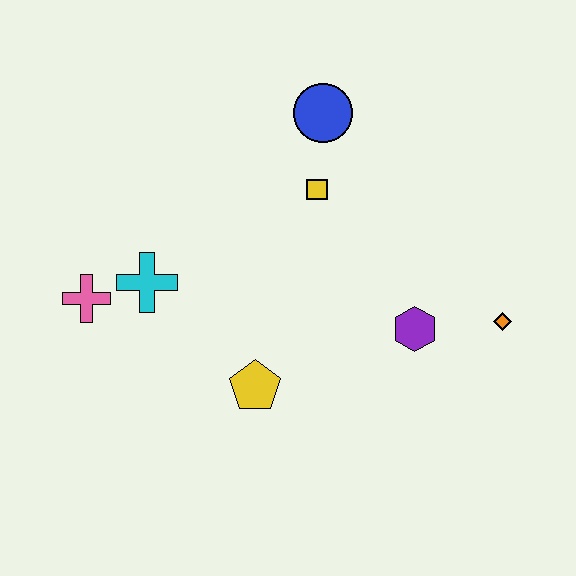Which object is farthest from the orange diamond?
The pink cross is farthest from the orange diamond.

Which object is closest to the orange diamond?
The purple hexagon is closest to the orange diamond.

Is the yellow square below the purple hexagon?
No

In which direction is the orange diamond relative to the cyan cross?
The orange diamond is to the right of the cyan cross.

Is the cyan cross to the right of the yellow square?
No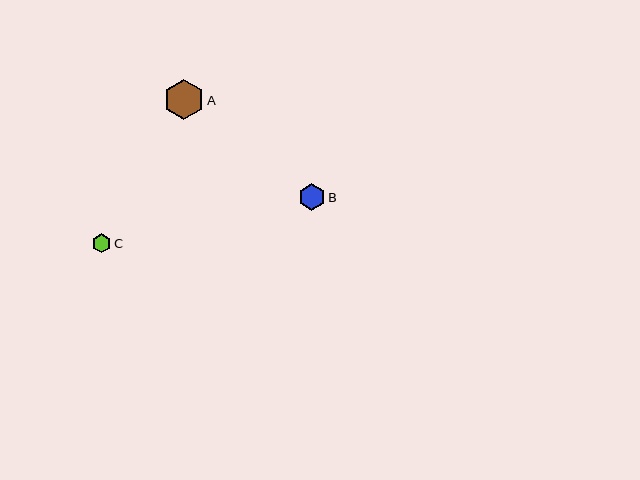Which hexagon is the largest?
Hexagon A is the largest with a size of approximately 40 pixels.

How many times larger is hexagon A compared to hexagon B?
Hexagon A is approximately 1.5 times the size of hexagon B.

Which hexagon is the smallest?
Hexagon C is the smallest with a size of approximately 19 pixels.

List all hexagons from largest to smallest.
From largest to smallest: A, B, C.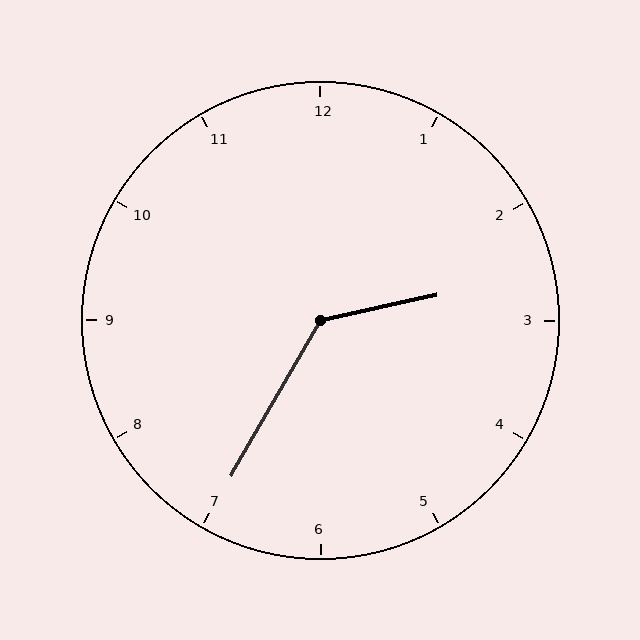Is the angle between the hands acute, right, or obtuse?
It is obtuse.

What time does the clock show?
2:35.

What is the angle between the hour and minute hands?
Approximately 132 degrees.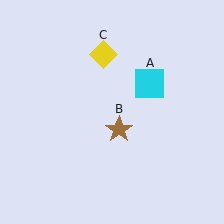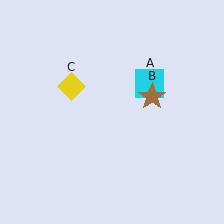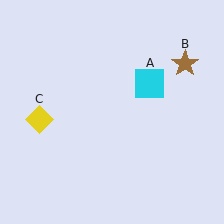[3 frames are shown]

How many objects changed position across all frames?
2 objects changed position: brown star (object B), yellow diamond (object C).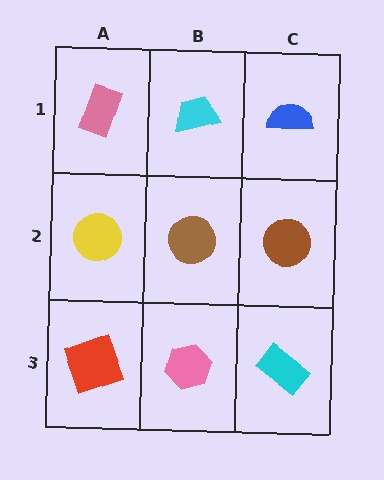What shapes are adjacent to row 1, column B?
A brown circle (row 2, column B), a pink rectangle (row 1, column A), a blue semicircle (row 1, column C).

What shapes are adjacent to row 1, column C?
A brown circle (row 2, column C), a cyan trapezoid (row 1, column B).